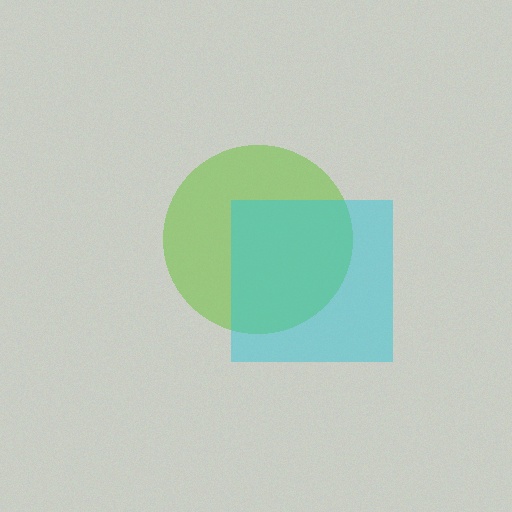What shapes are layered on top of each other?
The layered shapes are: a lime circle, a cyan square.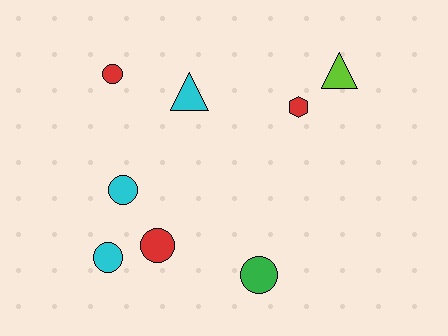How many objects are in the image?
There are 8 objects.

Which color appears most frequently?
Cyan, with 3 objects.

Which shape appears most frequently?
Circle, with 5 objects.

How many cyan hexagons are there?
There are no cyan hexagons.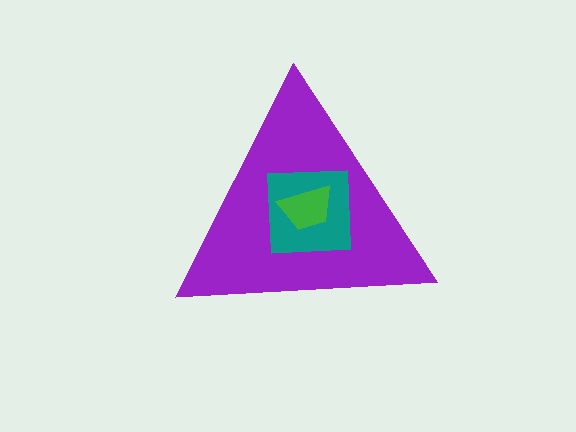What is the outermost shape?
The purple triangle.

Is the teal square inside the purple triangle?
Yes.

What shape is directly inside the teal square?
The green trapezoid.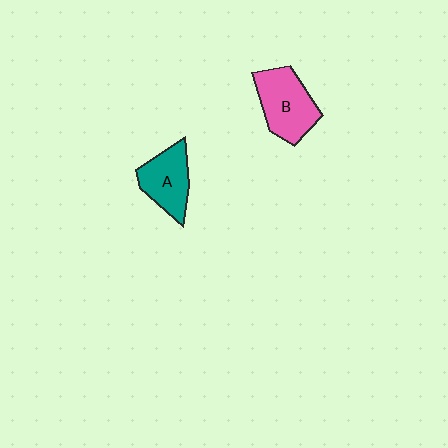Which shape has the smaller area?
Shape A (teal).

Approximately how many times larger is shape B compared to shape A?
Approximately 1.2 times.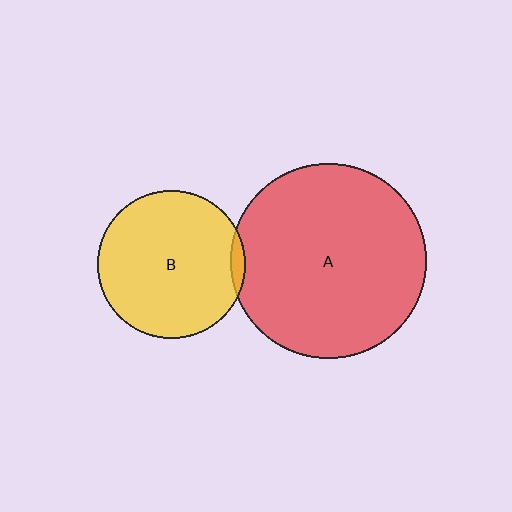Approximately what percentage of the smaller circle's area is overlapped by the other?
Approximately 5%.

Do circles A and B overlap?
Yes.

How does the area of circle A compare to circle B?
Approximately 1.7 times.